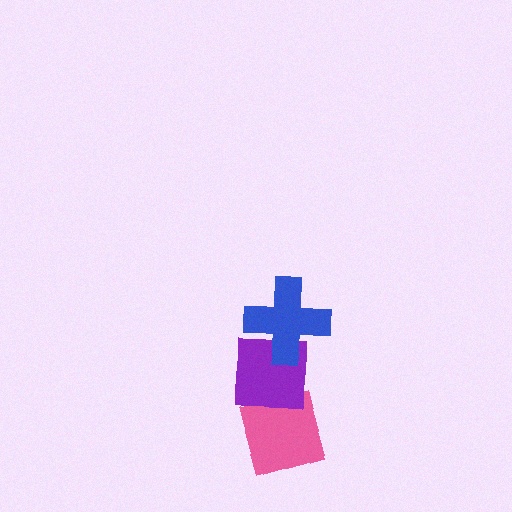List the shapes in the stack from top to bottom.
From top to bottom: the blue cross, the purple square, the pink diamond.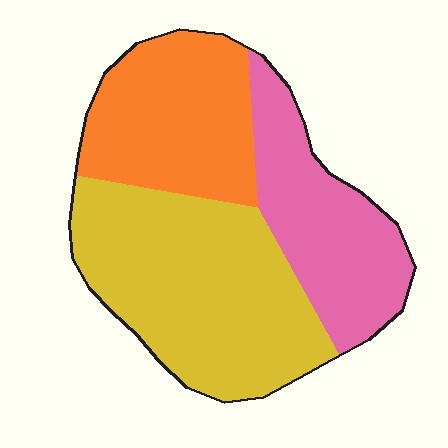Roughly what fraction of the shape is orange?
Orange takes up about one quarter (1/4) of the shape.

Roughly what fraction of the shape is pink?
Pink takes up between a sixth and a third of the shape.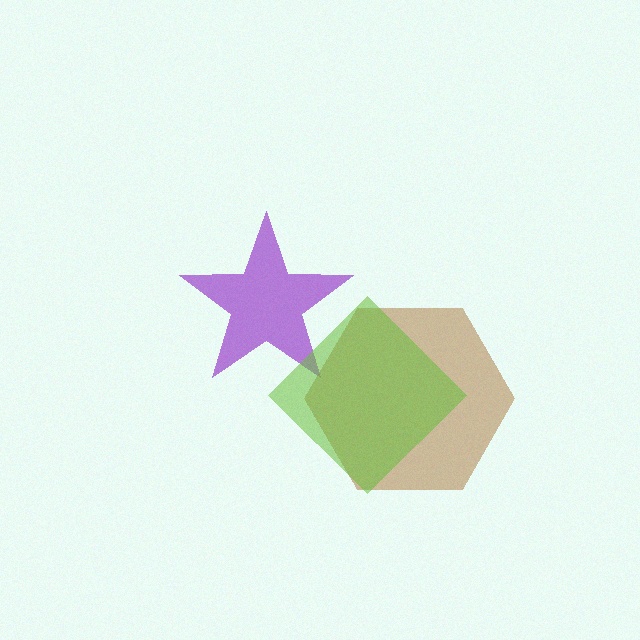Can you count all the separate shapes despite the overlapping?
Yes, there are 3 separate shapes.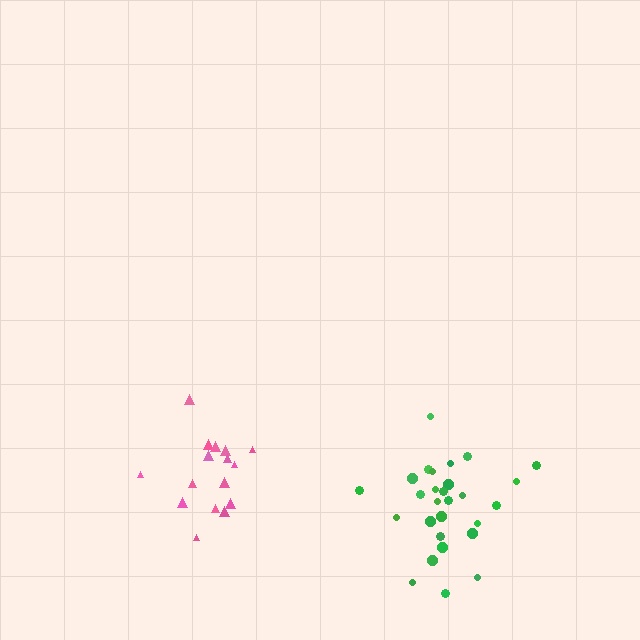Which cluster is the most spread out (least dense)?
Green.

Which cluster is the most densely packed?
Pink.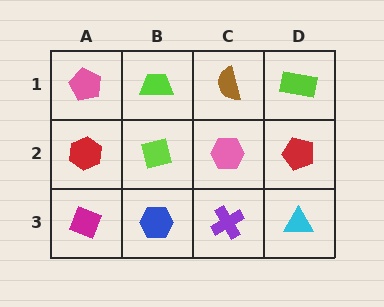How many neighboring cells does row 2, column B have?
4.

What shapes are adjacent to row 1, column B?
A lime square (row 2, column B), a pink pentagon (row 1, column A), a brown semicircle (row 1, column C).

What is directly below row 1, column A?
A red hexagon.